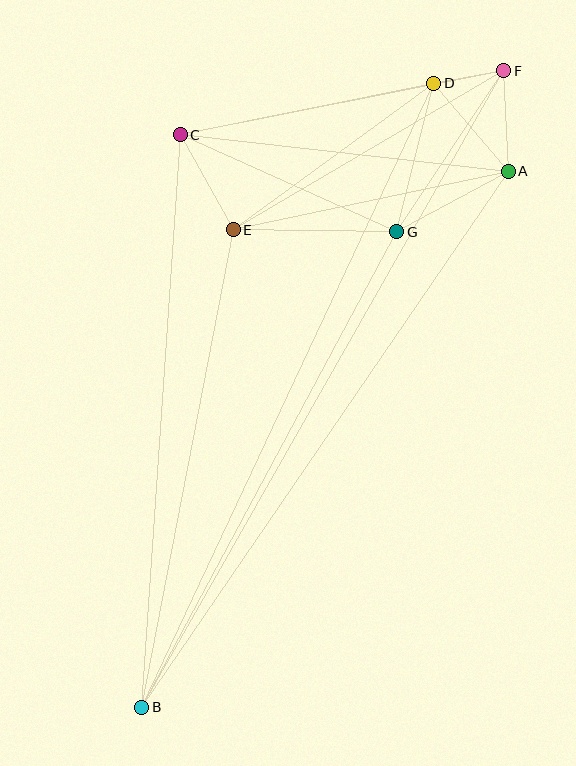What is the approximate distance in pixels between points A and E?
The distance between A and E is approximately 281 pixels.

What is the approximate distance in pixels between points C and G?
The distance between C and G is approximately 237 pixels.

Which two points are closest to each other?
Points D and F are closest to each other.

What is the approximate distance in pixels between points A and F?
The distance between A and F is approximately 101 pixels.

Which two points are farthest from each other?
Points B and F are farthest from each other.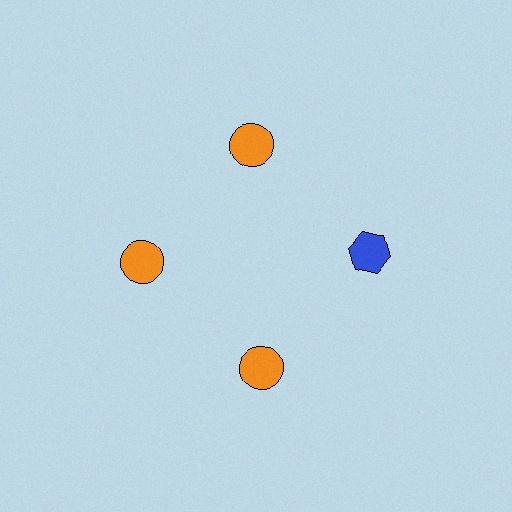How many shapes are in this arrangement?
There are 4 shapes arranged in a ring pattern.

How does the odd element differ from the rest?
It differs in both color (blue instead of orange) and shape (hexagon instead of circle).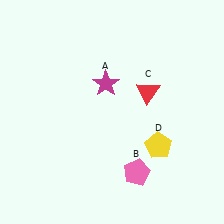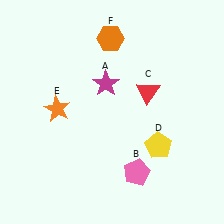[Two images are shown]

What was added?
An orange star (E), an orange hexagon (F) were added in Image 2.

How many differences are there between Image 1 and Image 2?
There are 2 differences between the two images.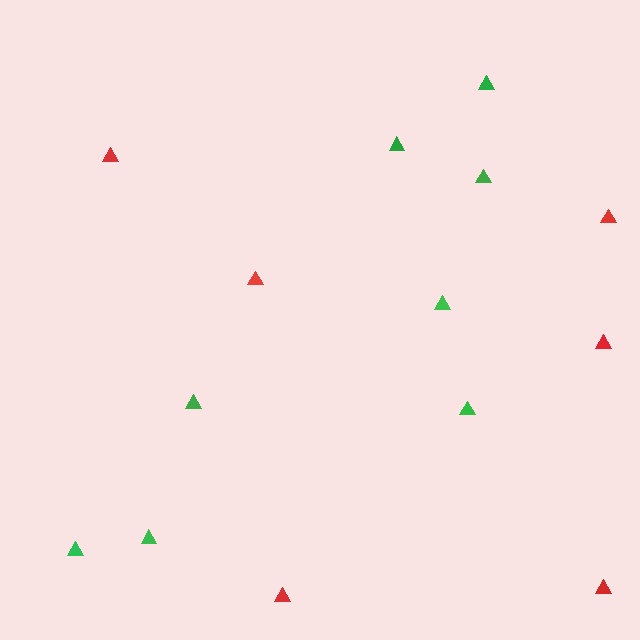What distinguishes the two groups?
There are 2 groups: one group of red triangles (6) and one group of green triangles (8).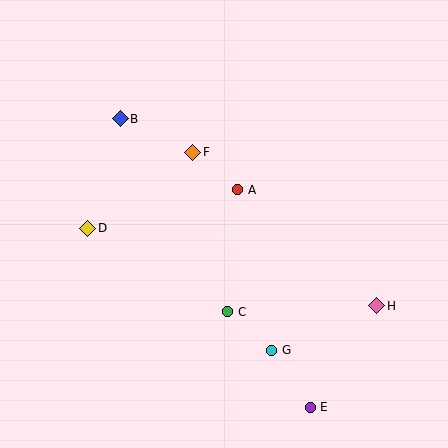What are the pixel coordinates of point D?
Point D is at (88, 228).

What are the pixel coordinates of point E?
Point E is at (310, 407).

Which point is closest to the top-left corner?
Point B is closest to the top-left corner.